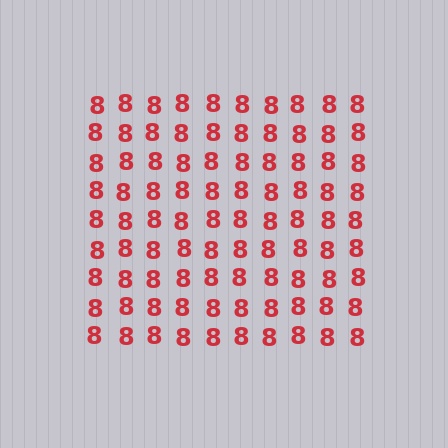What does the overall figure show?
The overall figure shows a square.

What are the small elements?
The small elements are digit 8's.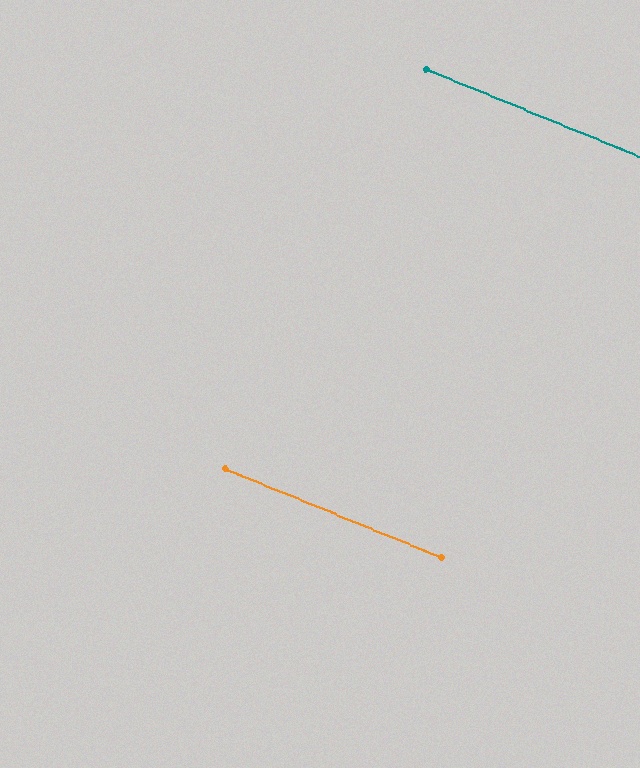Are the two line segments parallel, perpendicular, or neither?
Parallel — their directions differ by only 0.1°.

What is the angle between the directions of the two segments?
Approximately 0 degrees.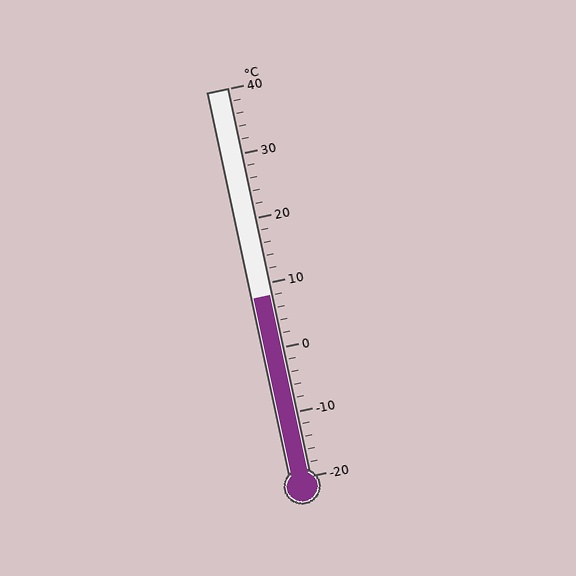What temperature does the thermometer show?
The thermometer shows approximately 8°C.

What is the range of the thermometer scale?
The thermometer scale ranges from -20°C to 40°C.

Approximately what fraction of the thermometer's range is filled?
The thermometer is filled to approximately 45% of its range.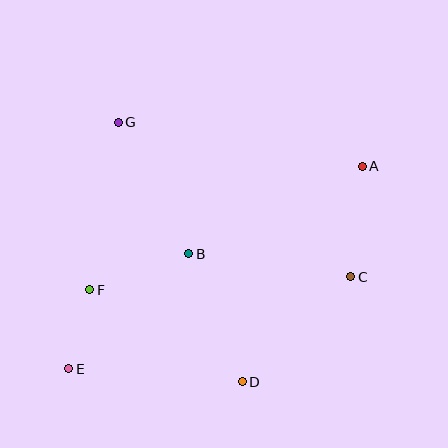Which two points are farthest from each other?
Points A and E are farthest from each other.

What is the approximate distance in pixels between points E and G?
The distance between E and G is approximately 251 pixels.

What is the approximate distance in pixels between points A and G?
The distance between A and G is approximately 248 pixels.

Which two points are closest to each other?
Points E and F are closest to each other.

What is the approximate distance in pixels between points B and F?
The distance between B and F is approximately 105 pixels.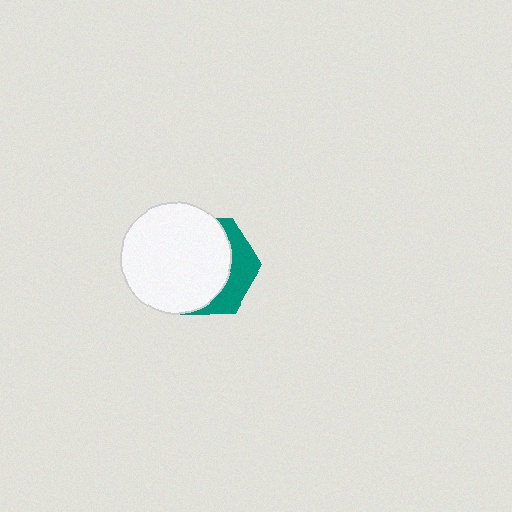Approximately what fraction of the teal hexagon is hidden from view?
Roughly 69% of the teal hexagon is hidden behind the white circle.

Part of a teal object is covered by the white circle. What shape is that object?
It is a hexagon.